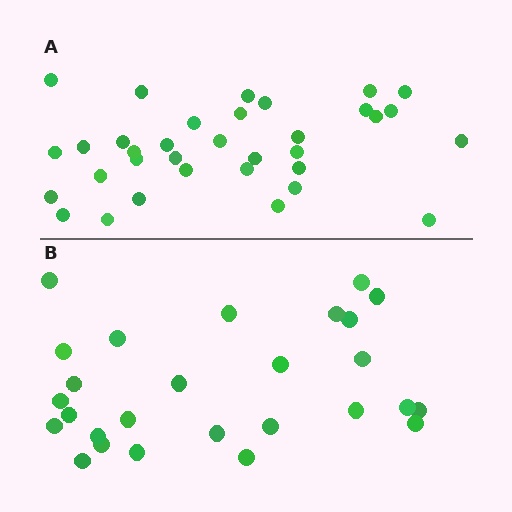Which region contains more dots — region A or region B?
Region A (the top region) has more dots.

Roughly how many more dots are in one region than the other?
Region A has roughly 8 or so more dots than region B.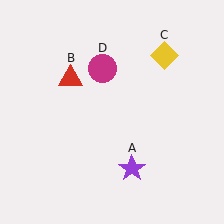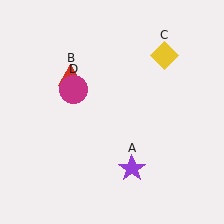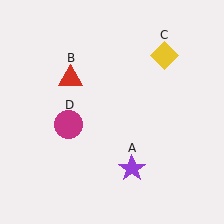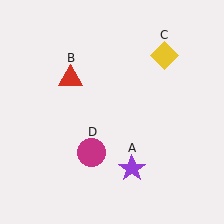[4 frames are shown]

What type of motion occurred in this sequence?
The magenta circle (object D) rotated counterclockwise around the center of the scene.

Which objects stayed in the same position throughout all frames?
Purple star (object A) and red triangle (object B) and yellow diamond (object C) remained stationary.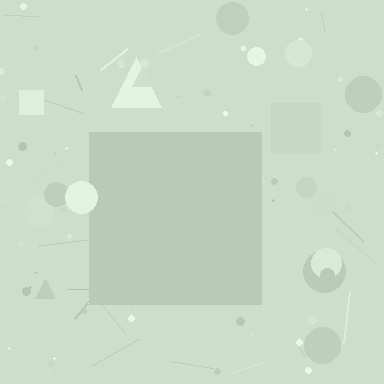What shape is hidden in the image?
A square is hidden in the image.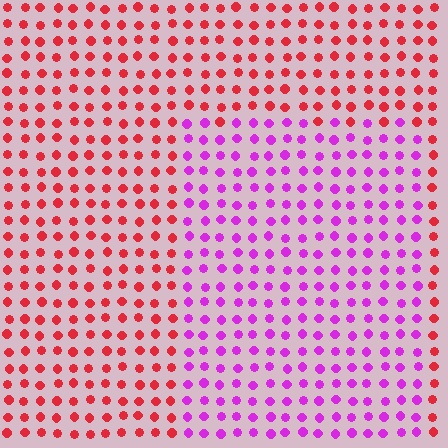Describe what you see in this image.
The image is filled with small red elements in a uniform arrangement. A rectangle-shaped region is visible where the elements are tinted to a slightly different hue, forming a subtle color boundary.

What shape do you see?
I see a rectangle.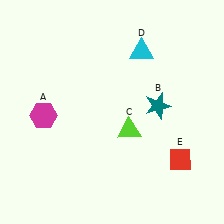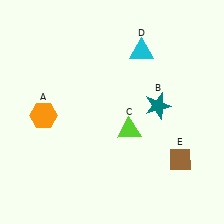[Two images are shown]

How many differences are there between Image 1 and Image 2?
There are 2 differences between the two images.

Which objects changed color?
A changed from magenta to orange. E changed from red to brown.